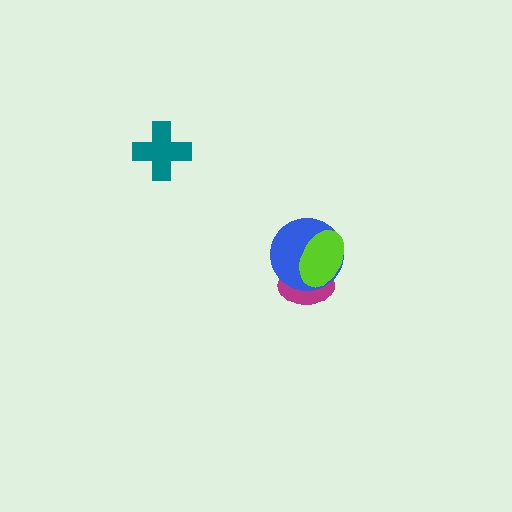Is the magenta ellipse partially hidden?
Yes, it is partially covered by another shape.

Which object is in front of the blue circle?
The lime ellipse is in front of the blue circle.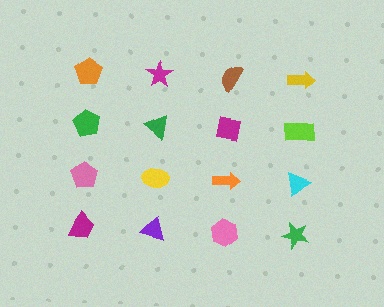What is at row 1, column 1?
An orange pentagon.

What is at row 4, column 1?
A magenta trapezoid.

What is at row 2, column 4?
A lime rectangle.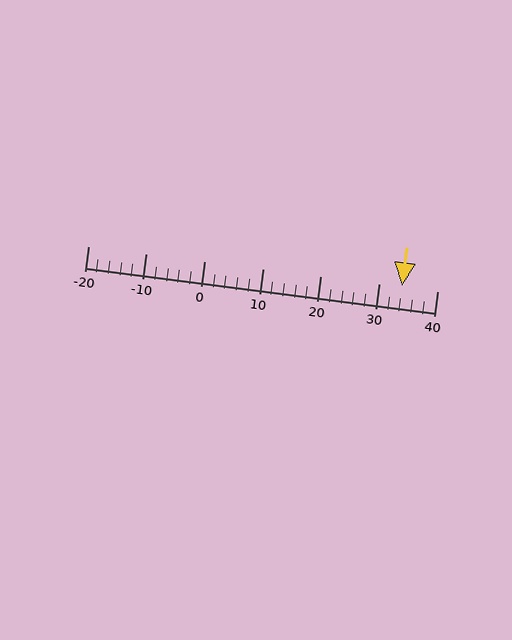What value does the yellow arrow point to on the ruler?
The yellow arrow points to approximately 34.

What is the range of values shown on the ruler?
The ruler shows values from -20 to 40.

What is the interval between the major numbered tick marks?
The major tick marks are spaced 10 units apart.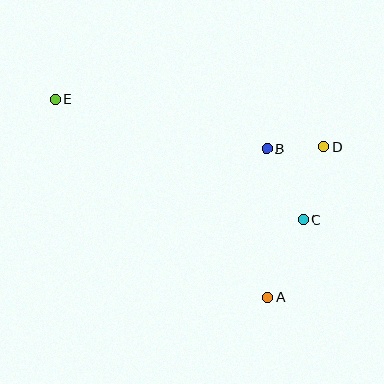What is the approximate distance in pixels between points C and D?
The distance between C and D is approximately 76 pixels.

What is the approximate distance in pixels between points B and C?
The distance between B and C is approximately 80 pixels.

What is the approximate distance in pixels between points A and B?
The distance between A and B is approximately 149 pixels.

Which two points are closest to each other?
Points B and D are closest to each other.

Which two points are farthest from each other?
Points A and E are farthest from each other.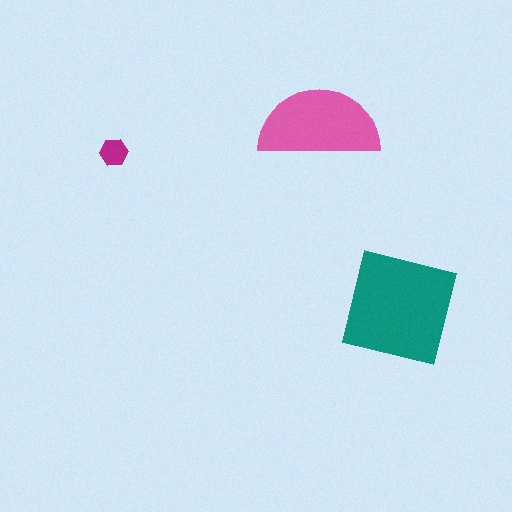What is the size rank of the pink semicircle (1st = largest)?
2nd.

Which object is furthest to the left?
The magenta hexagon is leftmost.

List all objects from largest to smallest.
The teal square, the pink semicircle, the magenta hexagon.